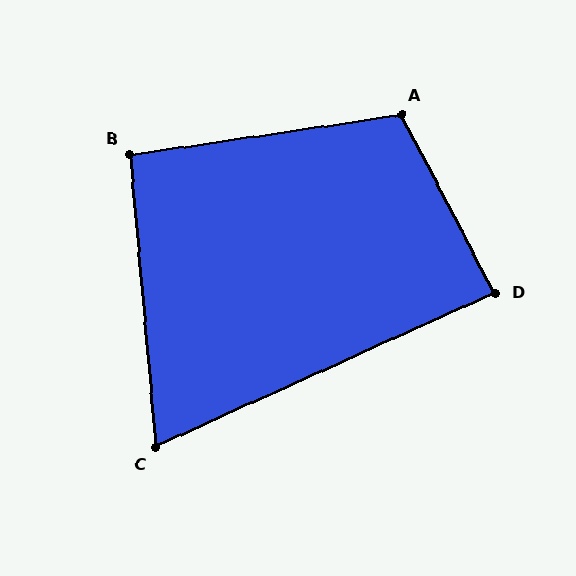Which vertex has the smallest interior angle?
C, at approximately 71 degrees.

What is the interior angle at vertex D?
Approximately 87 degrees (approximately right).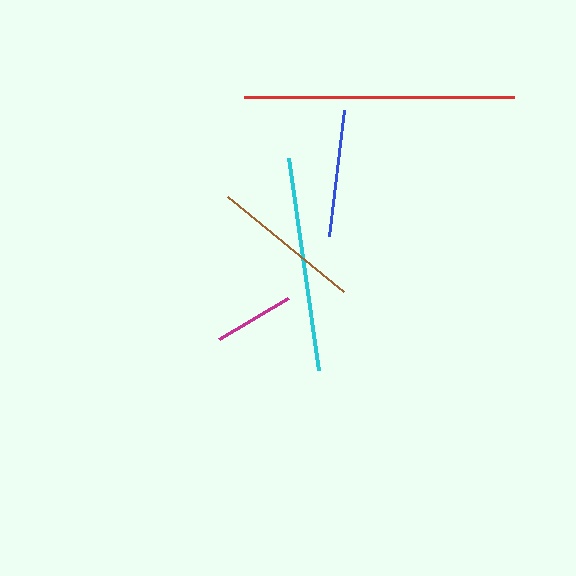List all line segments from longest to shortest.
From longest to shortest: red, cyan, brown, blue, magenta.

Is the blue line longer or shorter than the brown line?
The brown line is longer than the blue line.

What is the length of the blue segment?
The blue segment is approximately 127 pixels long.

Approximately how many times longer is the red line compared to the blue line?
The red line is approximately 2.1 times the length of the blue line.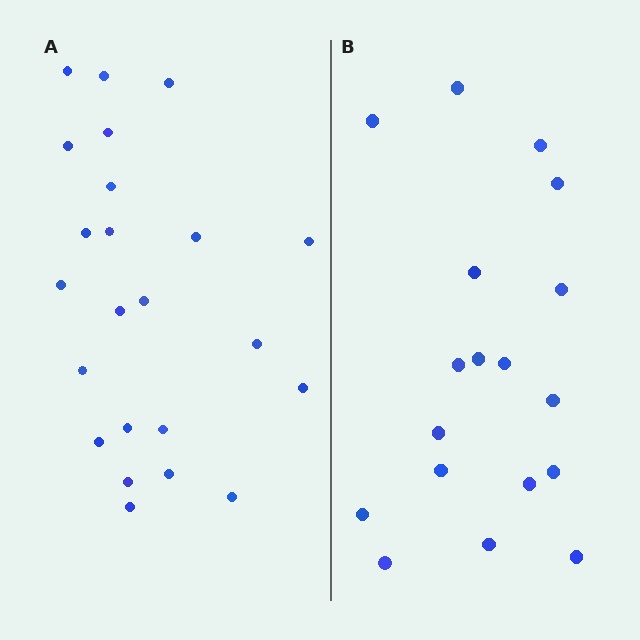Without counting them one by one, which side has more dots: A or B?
Region A (the left region) has more dots.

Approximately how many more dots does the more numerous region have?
Region A has about 5 more dots than region B.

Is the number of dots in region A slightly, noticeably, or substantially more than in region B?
Region A has noticeably more, but not dramatically so. The ratio is roughly 1.3 to 1.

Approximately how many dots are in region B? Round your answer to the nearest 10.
About 20 dots. (The exact count is 18, which rounds to 20.)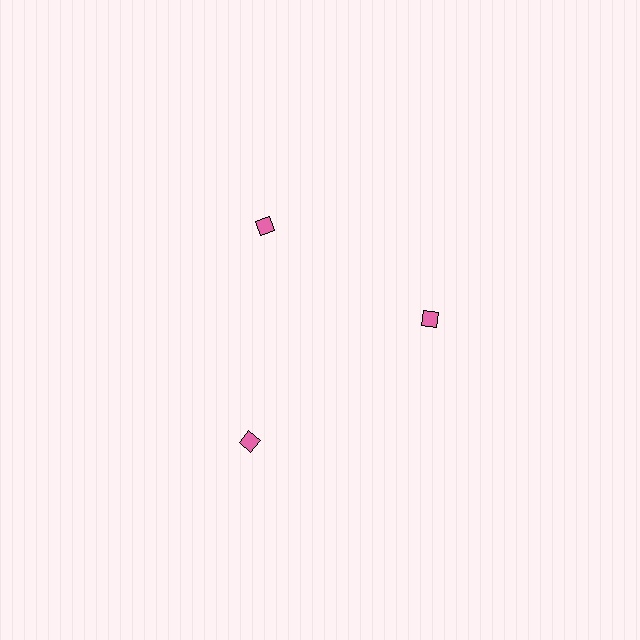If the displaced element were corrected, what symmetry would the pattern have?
It would have 3-fold rotational symmetry — the pattern would map onto itself every 120 degrees.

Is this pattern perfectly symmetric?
No. The 3 pink diamonds are arranged in a ring, but one element near the 7 o'clock position is pushed outward from the center, breaking the 3-fold rotational symmetry.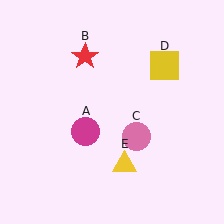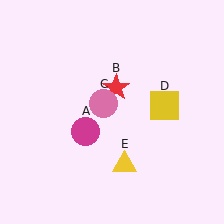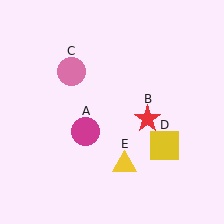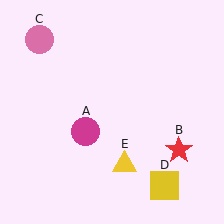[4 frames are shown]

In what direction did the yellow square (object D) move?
The yellow square (object D) moved down.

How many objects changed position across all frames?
3 objects changed position: red star (object B), pink circle (object C), yellow square (object D).